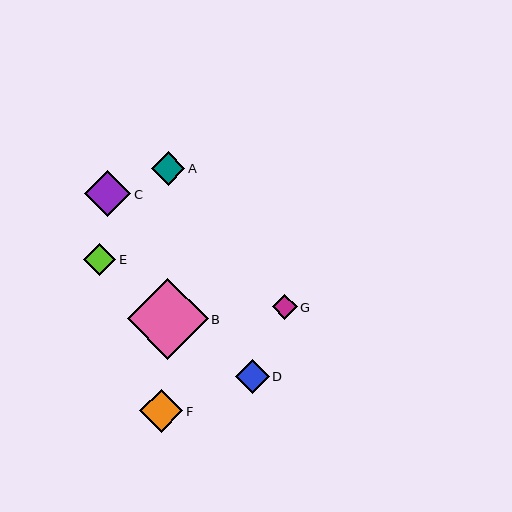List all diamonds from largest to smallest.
From largest to smallest: B, C, F, D, A, E, G.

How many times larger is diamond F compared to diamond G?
Diamond F is approximately 1.7 times the size of diamond G.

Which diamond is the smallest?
Diamond G is the smallest with a size of approximately 25 pixels.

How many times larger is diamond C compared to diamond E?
Diamond C is approximately 1.5 times the size of diamond E.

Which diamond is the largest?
Diamond B is the largest with a size of approximately 81 pixels.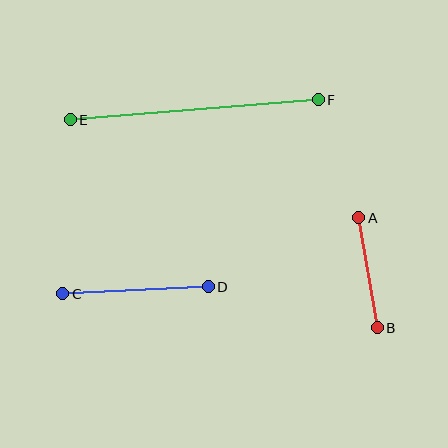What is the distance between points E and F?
The distance is approximately 249 pixels.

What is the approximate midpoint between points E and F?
The midpoint is at approximately (194, 110) pixels.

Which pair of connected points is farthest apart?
Points E and F are farthest apart.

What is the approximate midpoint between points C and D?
The midpoint is at approximately (135, 290) pixels.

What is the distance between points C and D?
The distance is approximately 146 pixels.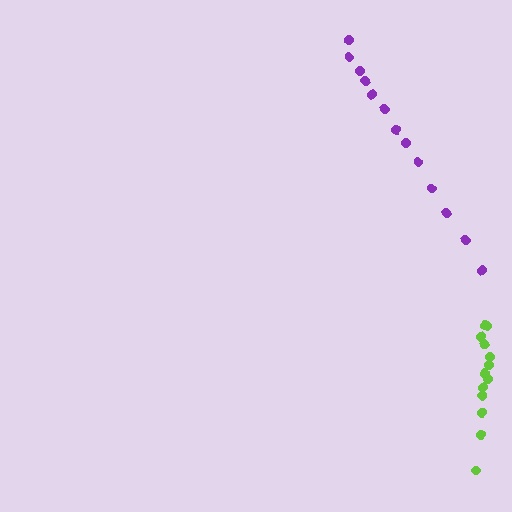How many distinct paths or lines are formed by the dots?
There are 2 distinct paths.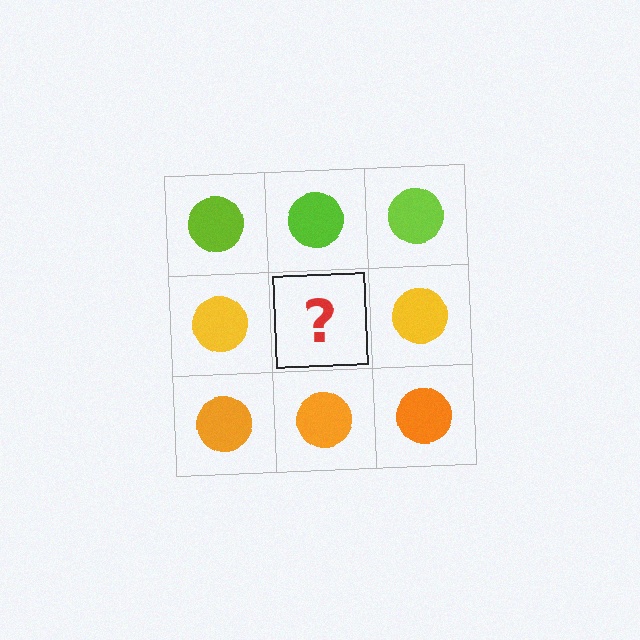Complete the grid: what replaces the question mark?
The question mark should be replaced with a yellow circle.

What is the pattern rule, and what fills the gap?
The rule is that each row has a consistent color. The gap should be filled with a yellow circle.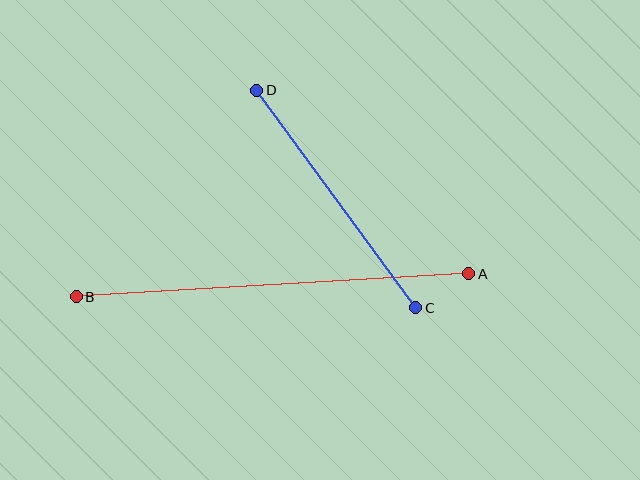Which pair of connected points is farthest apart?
Points A and B are farthest apart.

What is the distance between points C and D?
The distance is approximately 269 pixels.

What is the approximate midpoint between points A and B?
The midpoint is at approximately (272, 285) pixels.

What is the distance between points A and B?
The distance is approximately 393 pixels.